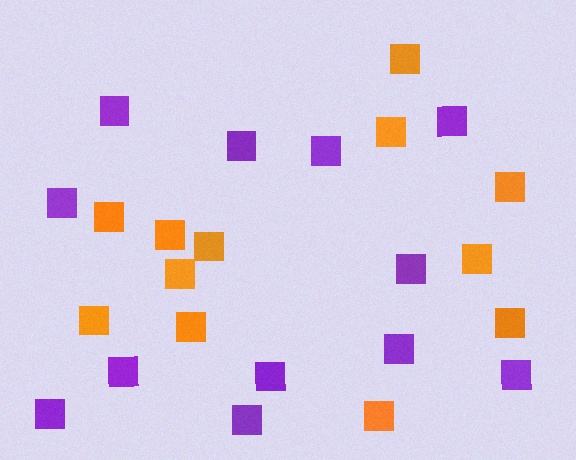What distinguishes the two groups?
There are 2 groups: one group of orange squares (12) and one group of purple squares (12).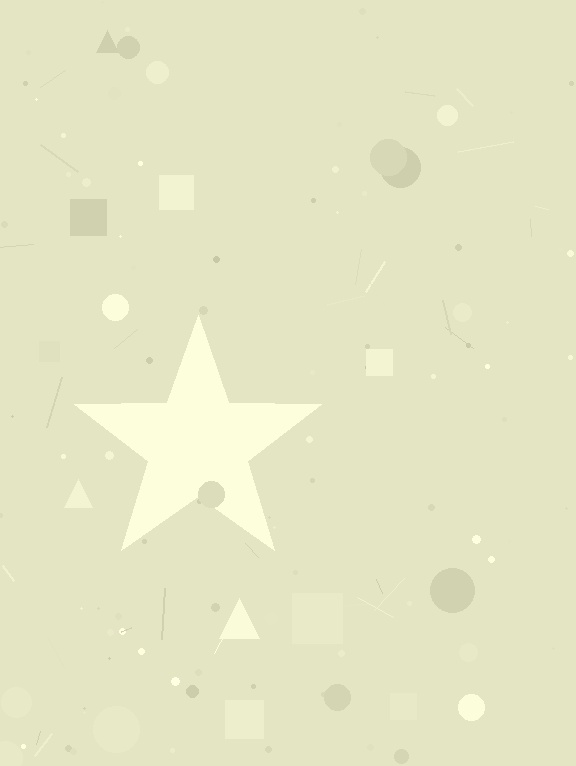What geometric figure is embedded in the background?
A star is embedded in the background.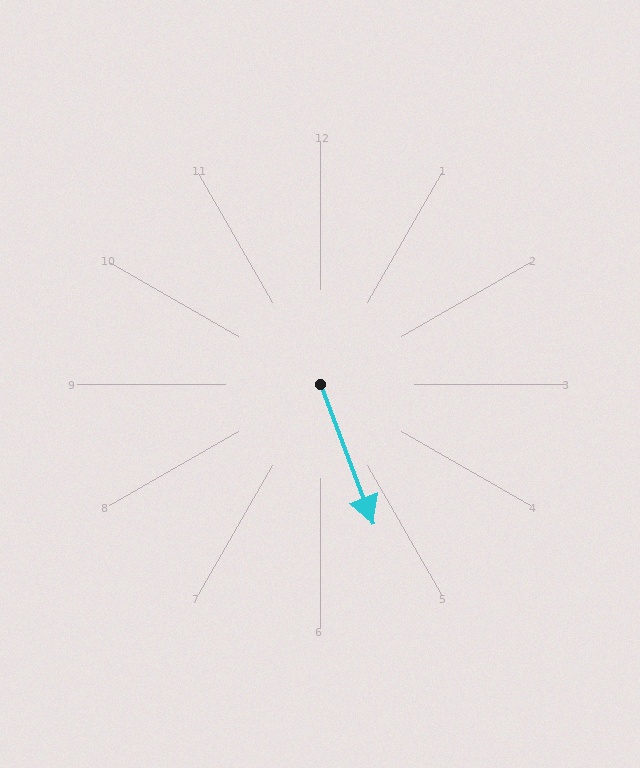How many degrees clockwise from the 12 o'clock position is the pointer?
Approximately 159 degrees.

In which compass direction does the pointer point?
South.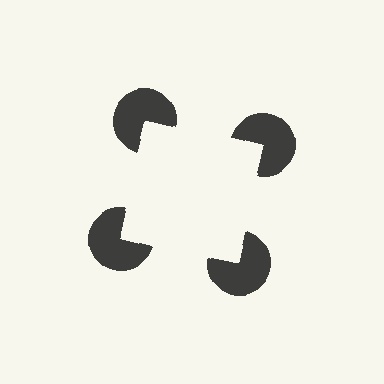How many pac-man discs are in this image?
There are 4 — one at each vertex of the illusory square.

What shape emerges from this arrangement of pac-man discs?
An illusory square — its edges are inferred from the aligned wedge cuts in the pac-man discs, not physically drawn.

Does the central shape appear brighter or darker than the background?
It typically appears slightly brighter than the background, even though no actual brightness change is drawn.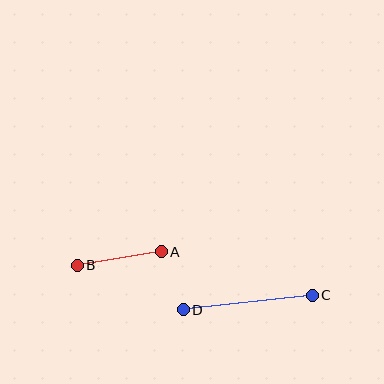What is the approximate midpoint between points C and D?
The midpoint is at approximately (248, 302) pixels.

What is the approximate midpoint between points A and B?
The midpoint is at approximately (119, 258) pixels.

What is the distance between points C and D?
The distance is approximately 130 pixels.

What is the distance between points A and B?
The distance is approximately 85 pixels.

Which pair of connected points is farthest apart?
Points C and D are farthest apart.